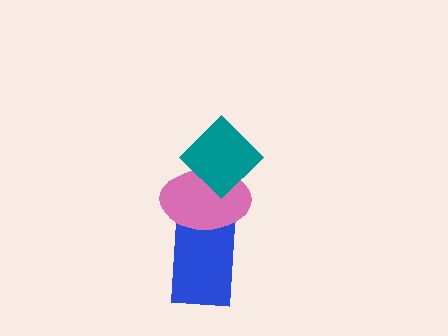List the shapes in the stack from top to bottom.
From top to bottom: the teal diamond, the pink ellipse, the blue rectangle.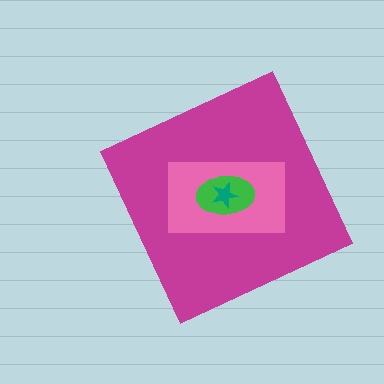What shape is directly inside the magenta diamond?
The pink rectangle.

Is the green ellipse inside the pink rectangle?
Yes.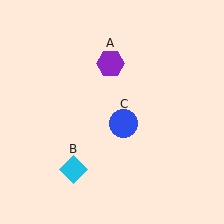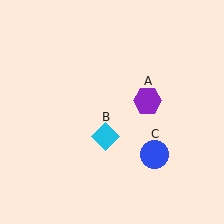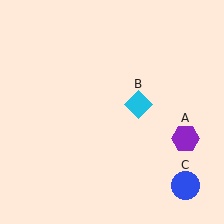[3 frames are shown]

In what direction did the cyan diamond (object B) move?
The cyan diamond (object B) moved up and to the right.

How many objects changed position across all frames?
3 objects changed position: purple hexagon (object A), cyan diamond (object B), blue circle (object C).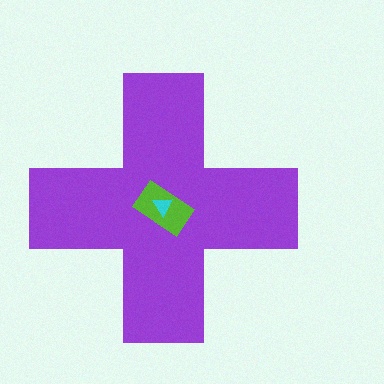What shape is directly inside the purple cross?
The lime rectangle.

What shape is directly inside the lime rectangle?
The cyan triangle.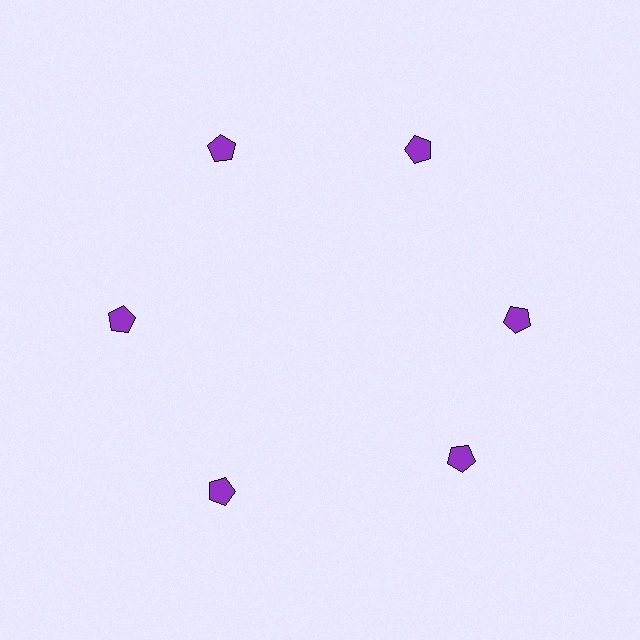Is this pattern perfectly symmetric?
No. The 6 purple pentagons are arranged in a ring, but one element near the 5 o'clock position is rotated out of alignment along the ring, breaking the 6-fold rotational symmetry.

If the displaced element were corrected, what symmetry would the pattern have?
It would have 6-fold rotational symmetry — the pattern would map onto itself every 60 degrees.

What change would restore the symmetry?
The symmetry would be restored by rotating it back into even spacing with its neighbors so that all 6 pentagons sit at equal angles and equal distance from the center.